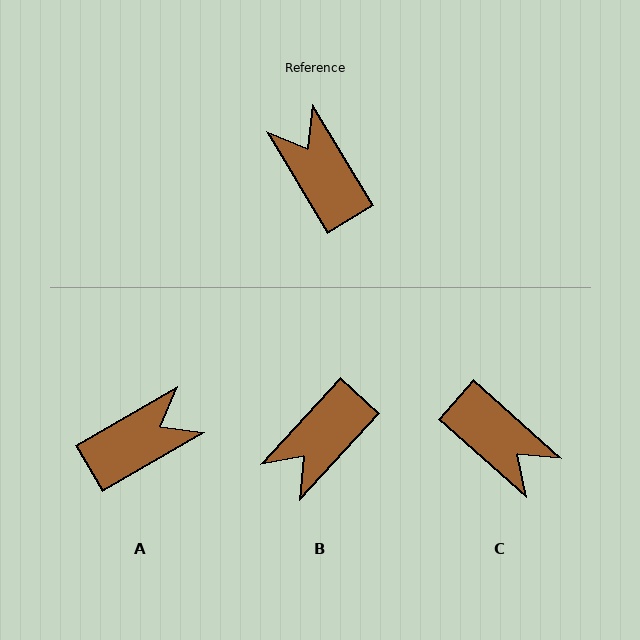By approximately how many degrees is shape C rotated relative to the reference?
Approximately 163 degrees clockwise.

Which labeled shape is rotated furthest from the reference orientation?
C, about 163 degrees away.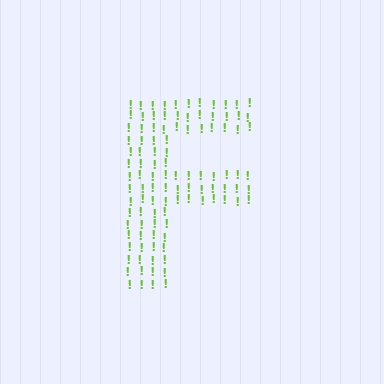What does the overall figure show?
The overall figure shows the letter F.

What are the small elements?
The small elements are exclamation marks.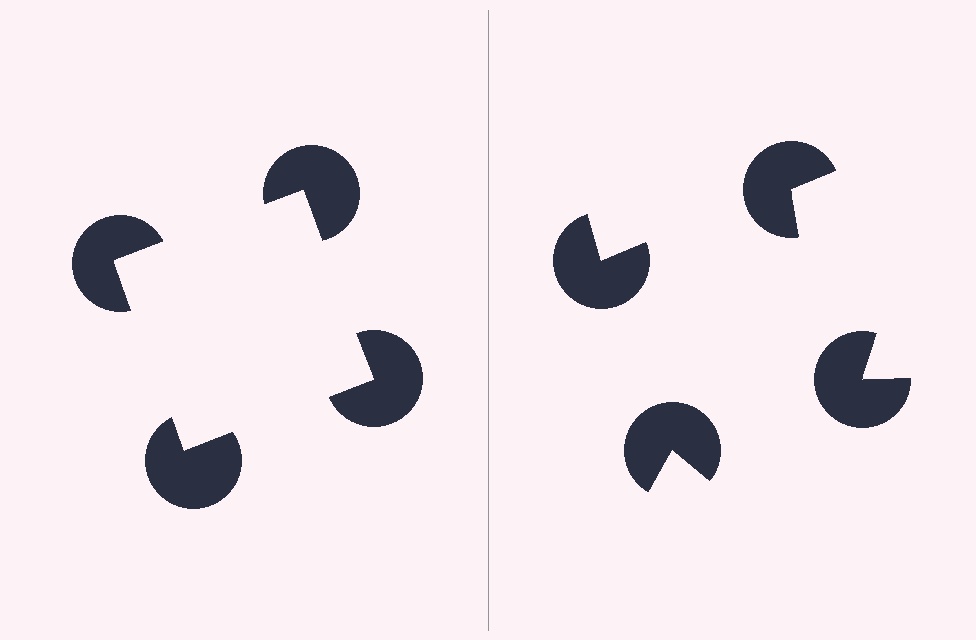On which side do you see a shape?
An illusory square appears on the left side. On the right side the wedge cuts are rotated, so no coherent shape forms.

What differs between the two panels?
The pac-man discs are positioned identically on both sides; only the wedge orientations differ. On the left they align to a square; on the right they are misaligned.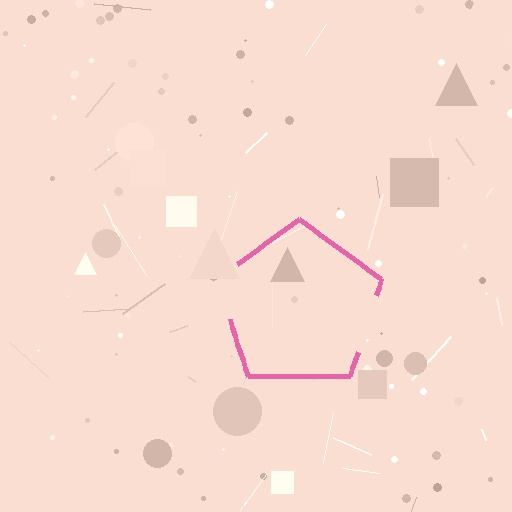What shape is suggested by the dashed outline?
The dashed outline suggests a pentagon.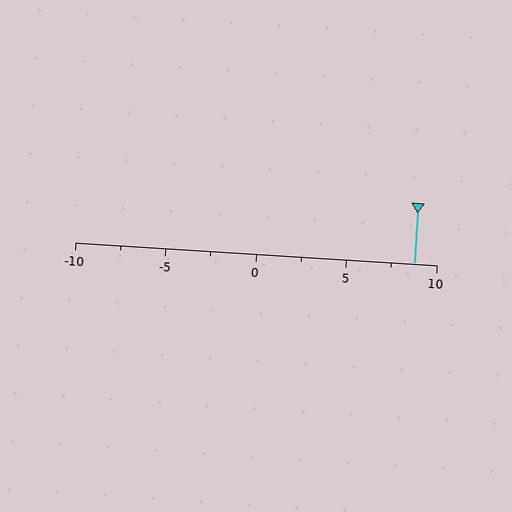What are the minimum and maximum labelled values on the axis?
The axis runs from -10 to 10.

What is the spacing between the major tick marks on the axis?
The major ticks are spaced 5 apart.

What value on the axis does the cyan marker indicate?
The marker indicates approximately 8.8.